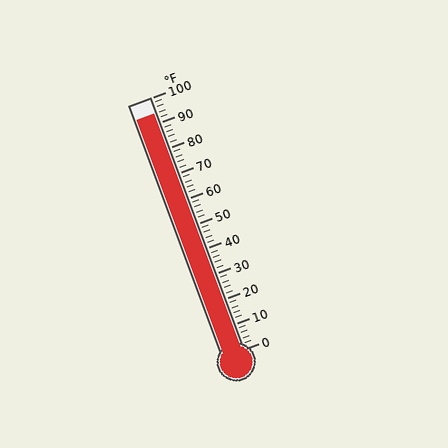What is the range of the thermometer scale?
The thermometer scale ranges from 0°F to 100°F.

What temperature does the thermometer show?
The thermometer shows approximately 94°F.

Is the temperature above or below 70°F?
The temperature is above 70°F.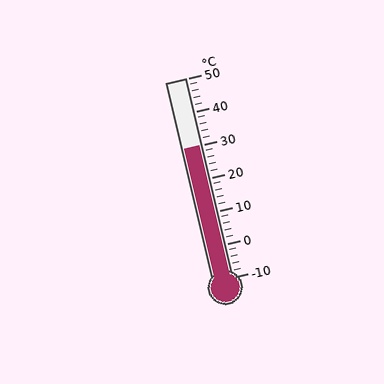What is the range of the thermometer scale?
The thermometer scale ranges from -10°C to 50°C.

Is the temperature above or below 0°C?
The temperature is above 0°C.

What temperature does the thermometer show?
The thermometer shows approximately 30°C.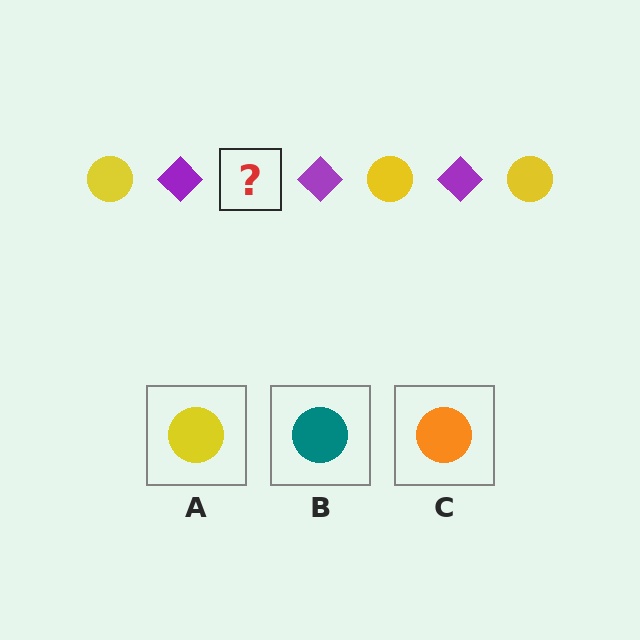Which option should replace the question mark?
Option A.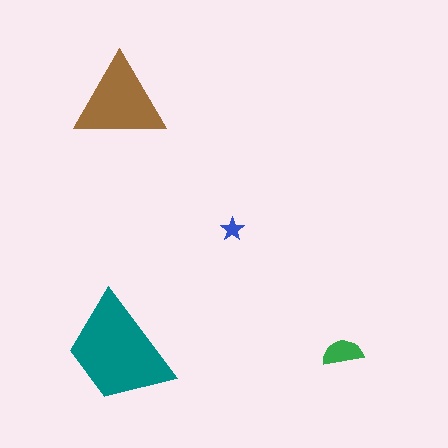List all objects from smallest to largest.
The blue star, the green semicircle, the brown triangle, the teal trapezoid.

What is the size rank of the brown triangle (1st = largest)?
2nd.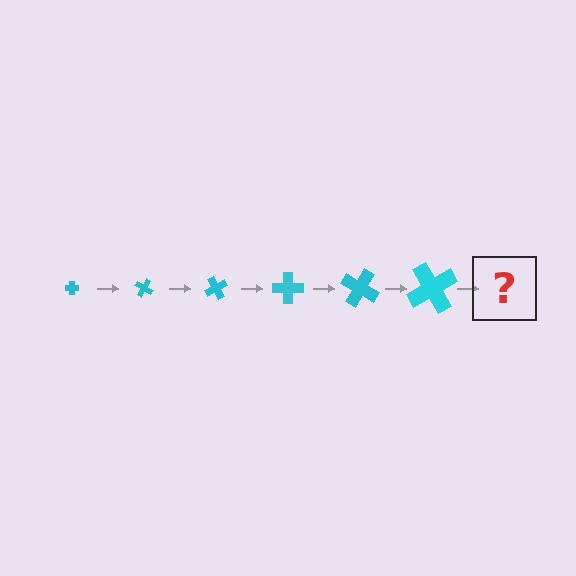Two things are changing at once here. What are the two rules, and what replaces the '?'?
The two rules are that the cross grows larger each step and it rotates 30 degrees each step. The '?' should be a cross, larger than the previous one and rotated 180 degrees from the start.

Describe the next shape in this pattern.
It should be a cross, larger than the previous one and rotated 180 degrees from the start.